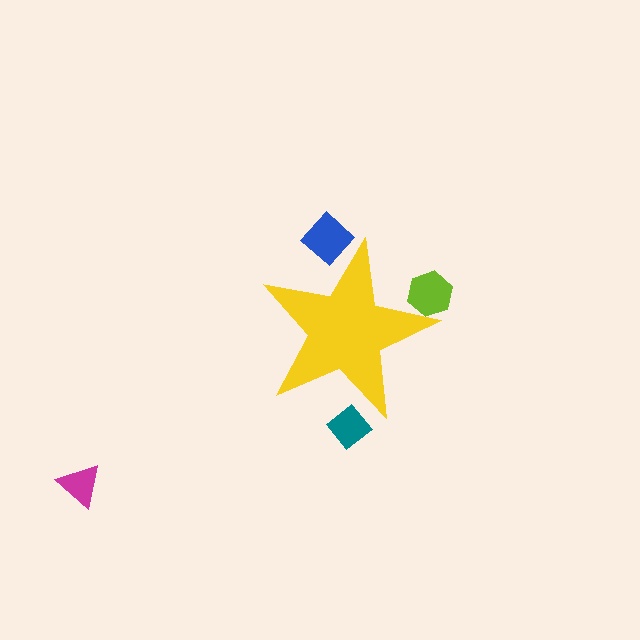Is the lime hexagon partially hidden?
Yes, the lime hexagon is partially hidden behind the yellow star.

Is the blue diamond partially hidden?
Yes, the blue diamond is partially hidden behind the yellow star.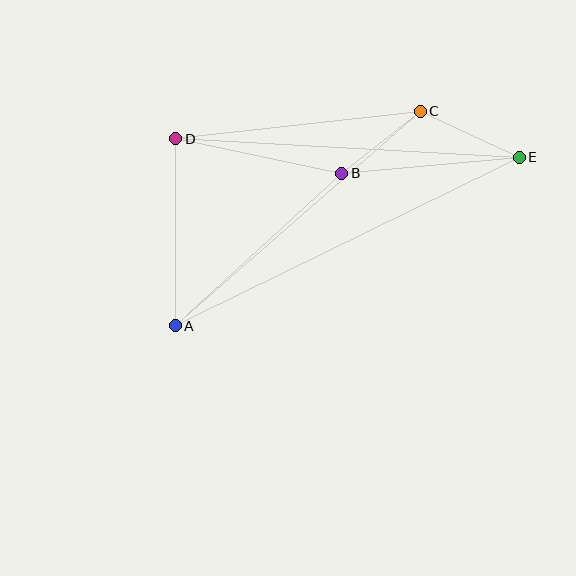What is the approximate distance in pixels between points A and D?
The distance between A and D is approximately 187 pixels.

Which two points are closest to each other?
Points B and C are closest to each other.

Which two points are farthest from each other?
Points A and E are farthest from each other.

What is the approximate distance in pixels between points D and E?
The distance between D and E is approximately 344 pixels.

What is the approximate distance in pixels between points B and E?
The distance between B and E is approximately 178 pixels.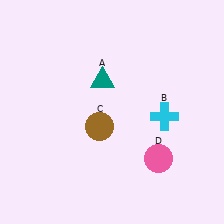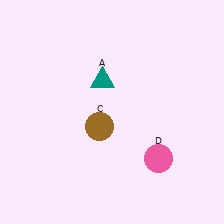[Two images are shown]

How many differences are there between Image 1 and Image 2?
There is 1 difference between the two images.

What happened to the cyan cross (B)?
The cyan cross (B) was removed in Image 2. It was in the bottom-right area of Image 1.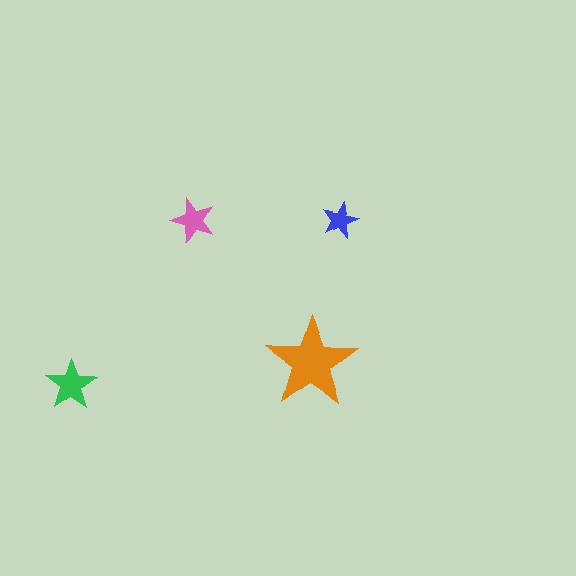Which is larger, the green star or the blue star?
The green one.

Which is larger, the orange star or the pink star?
The orange one.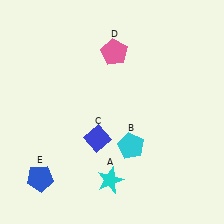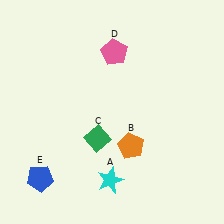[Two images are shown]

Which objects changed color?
B changed from cyan to orange. C changed from blue to green.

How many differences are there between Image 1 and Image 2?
There are 2 differences between the two images.